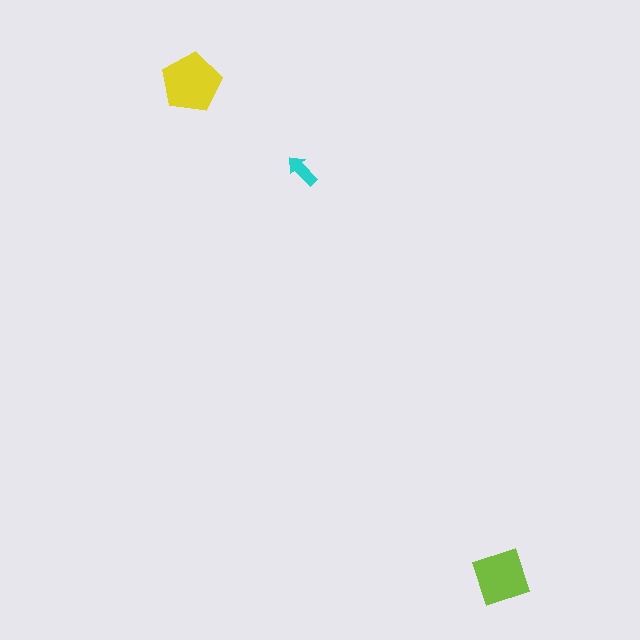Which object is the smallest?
The cyan arrow.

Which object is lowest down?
The lime diamond is bottommost.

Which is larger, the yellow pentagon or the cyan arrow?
The yellow pentagon.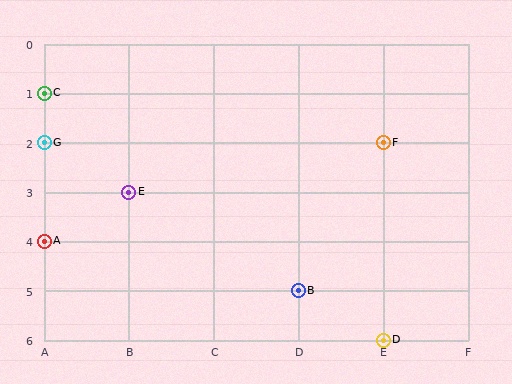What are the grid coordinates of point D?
Point D is at grid coordinates (E, 6).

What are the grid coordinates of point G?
Point G is at grid coordinates (A, 2).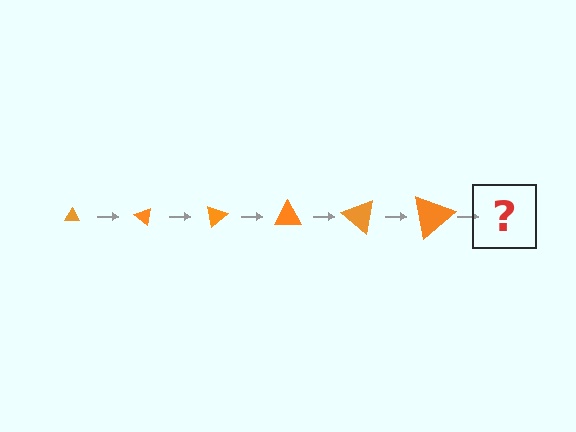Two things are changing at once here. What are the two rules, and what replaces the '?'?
The two rules are that the triangle grows larger each step and it rotates 40 degrees each step. The '?' should be a triangle, larger than the previous one and rotated 240 degrees from the start.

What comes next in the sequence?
The next element should be a triangle, larger than the previous one and rotated 240 degrees from the start.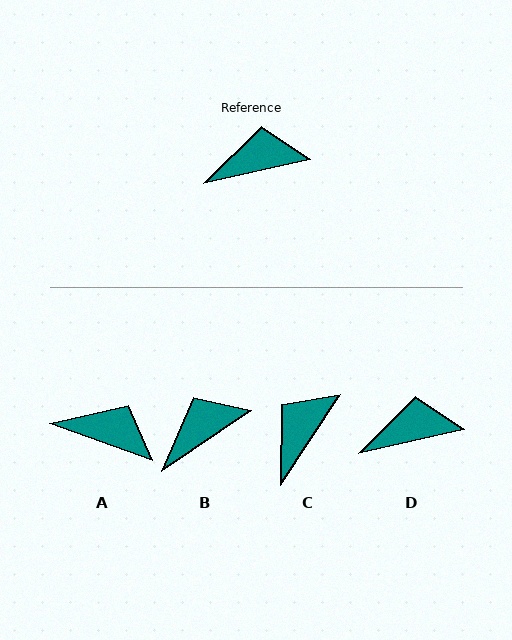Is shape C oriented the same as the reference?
No, it is off by about 44 degrees.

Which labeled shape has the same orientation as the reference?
D.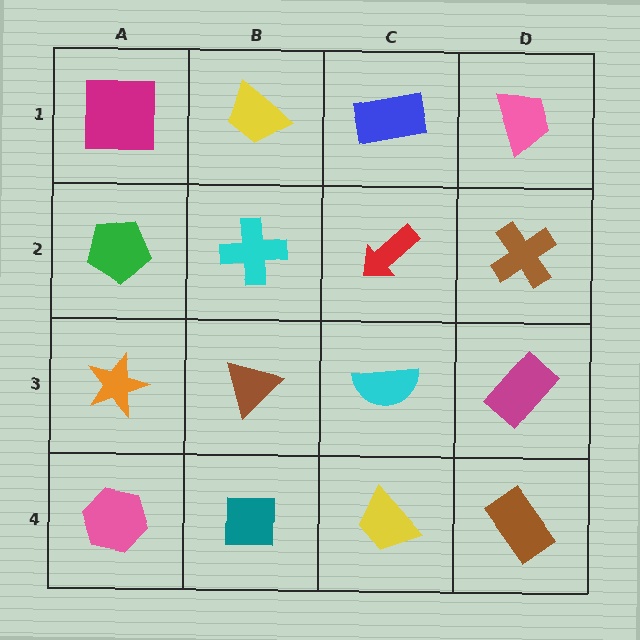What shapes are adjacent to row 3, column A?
A green pentagon (row 2, column A), a pink hexagon (row 4, column A), a brown triangle (row 3, column B).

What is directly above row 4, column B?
A brown triangle.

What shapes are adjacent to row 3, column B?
A cyan cross (row 2, column B), a teal square (row 4, column B), an orange star (row 3, column A), a cyan semicircle (row 3, column C).